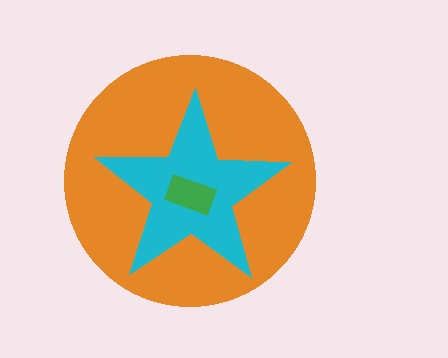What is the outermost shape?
The orange circle.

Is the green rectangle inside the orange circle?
Yes.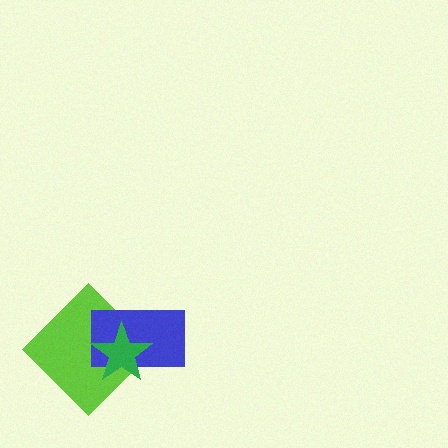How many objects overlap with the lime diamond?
2 objects overlap with the lime diamond.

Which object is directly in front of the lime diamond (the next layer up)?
The blue rectangle is directly in front of the lime diamond.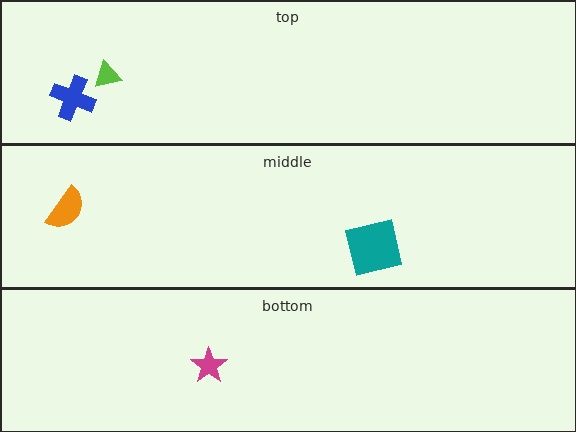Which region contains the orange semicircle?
The middle region.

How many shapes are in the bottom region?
1.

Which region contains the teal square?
The middle region.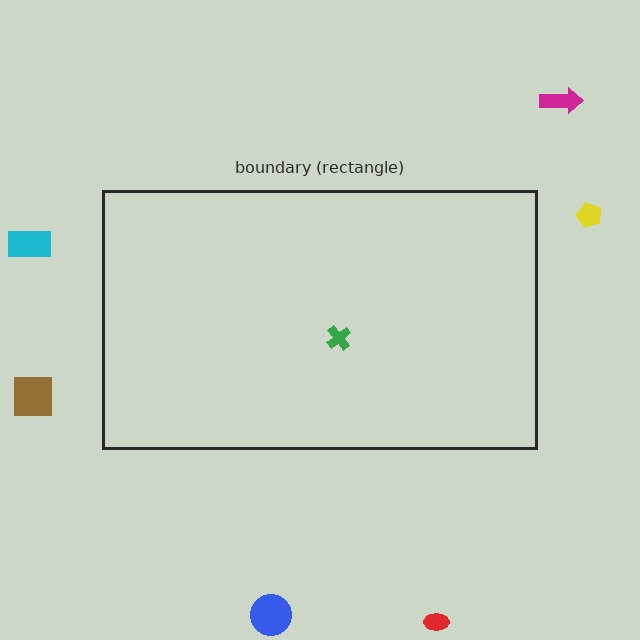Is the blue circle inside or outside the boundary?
Outside.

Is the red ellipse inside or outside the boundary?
Outside.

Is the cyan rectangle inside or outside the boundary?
Outside.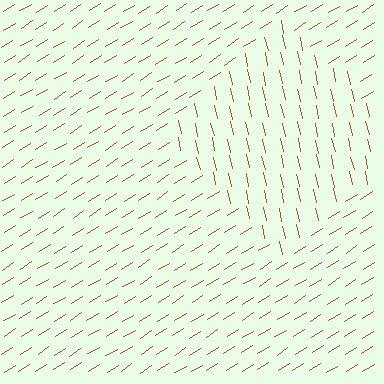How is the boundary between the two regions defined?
The boundary is defined purely by a change in line orientation (approximately 70 degrees difference). All lines are the same color and thickness.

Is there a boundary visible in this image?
Yes, there is a texture boundary formed by a change in line orientation.